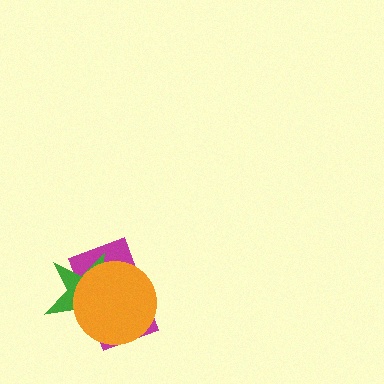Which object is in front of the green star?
The orange circle is in front of the green star.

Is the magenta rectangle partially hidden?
Yes, it is partially covered by another shape.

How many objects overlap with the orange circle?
2 objects overlap with the orange circle.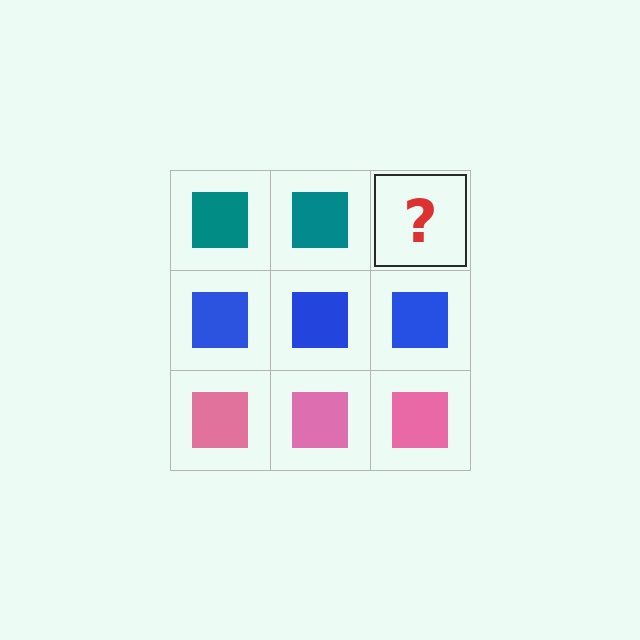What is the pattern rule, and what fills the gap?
The rule is that each row has a consistent color. The gap should be filled with a teal square.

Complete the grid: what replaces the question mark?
The question mark should be replaced with a teal square.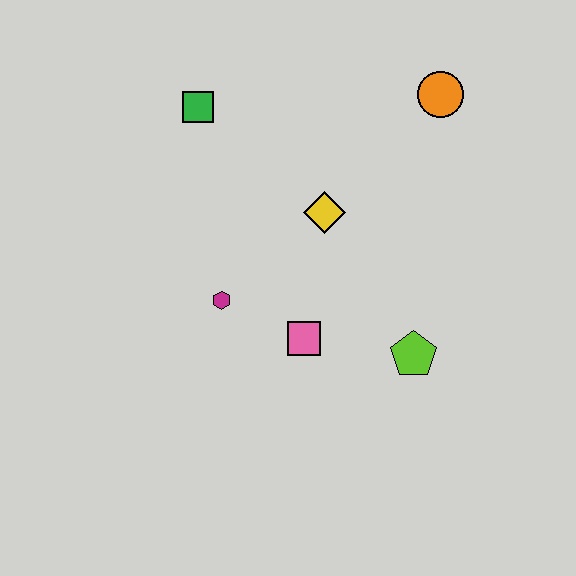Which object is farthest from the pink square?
The orange circle is farthest from the pink square.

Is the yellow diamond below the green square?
Yes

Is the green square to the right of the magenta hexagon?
No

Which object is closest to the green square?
The yellow diamond is closest to the green square.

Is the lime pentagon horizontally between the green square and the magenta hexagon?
No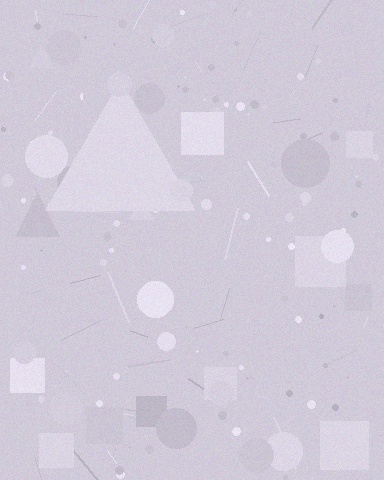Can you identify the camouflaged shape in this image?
The camouflaged shape is a triangle.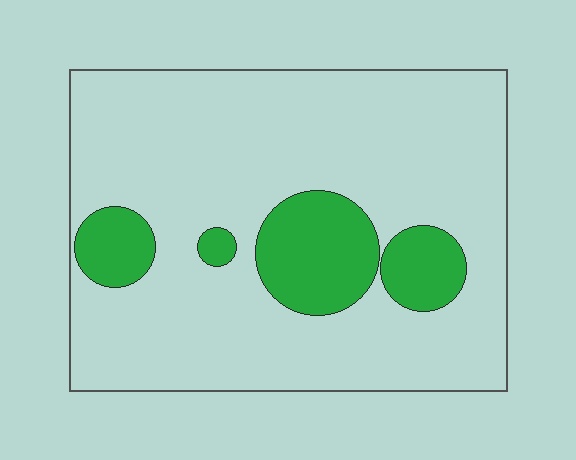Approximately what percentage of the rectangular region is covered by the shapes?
Approximately 15%.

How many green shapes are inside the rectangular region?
4.